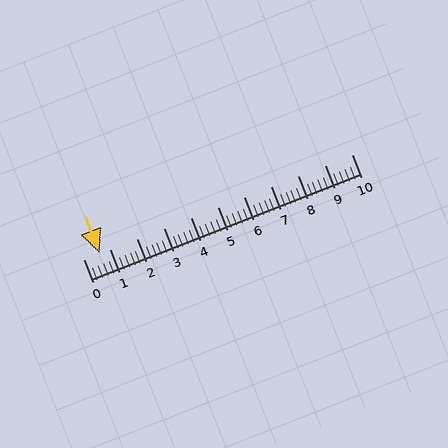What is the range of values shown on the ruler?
The ruler shows values from 0 to 10.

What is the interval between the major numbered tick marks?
The major tick marks are spaced 1 units apart.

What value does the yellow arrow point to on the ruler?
The yellow arrow points to approximately 0.6.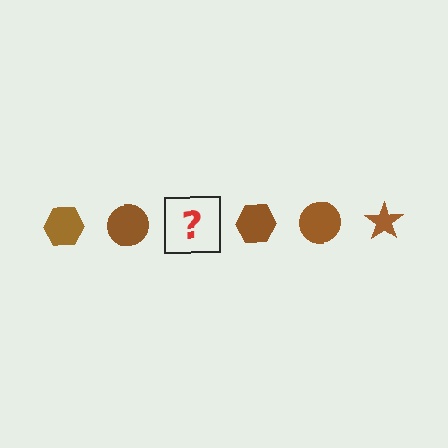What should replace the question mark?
The question mark should be replaced with a brown star.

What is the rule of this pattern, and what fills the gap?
The rule is that the pattern cycles through hexagon, circle, star shapes in brown. The gap should be filled with a brown star.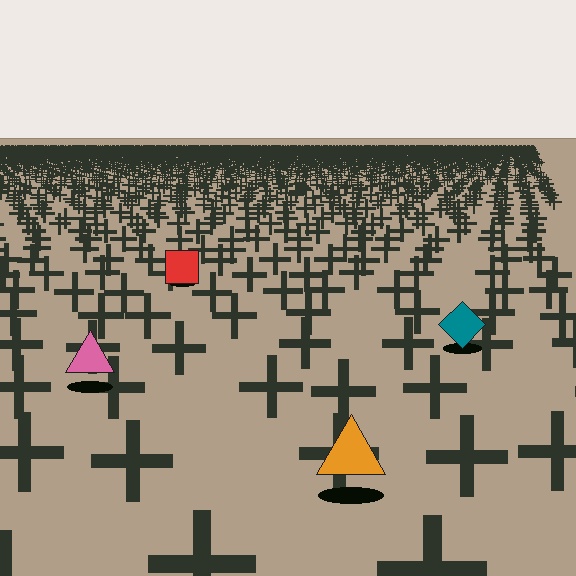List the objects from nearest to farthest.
From nearest to farthest: the orange triangle, the pink triangle, the teal diamond, the red square.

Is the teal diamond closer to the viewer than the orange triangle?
No. The orange triangle is closer — you can tell from the texture gradient: the ground texture is coarser near it.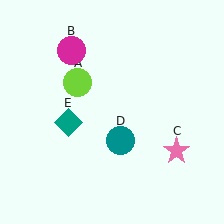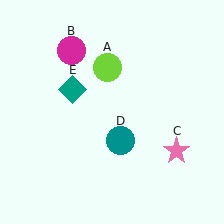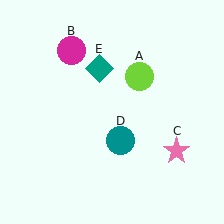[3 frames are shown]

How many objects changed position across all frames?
2 objects changed position: lime circle (object A), teal diamond (object E).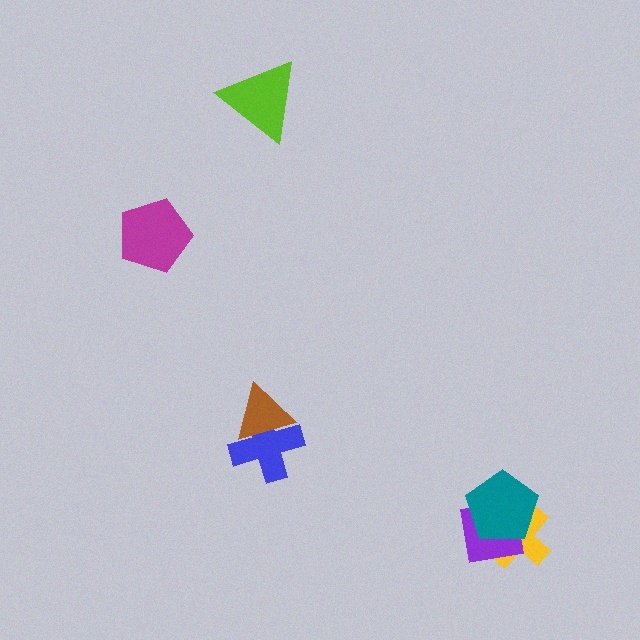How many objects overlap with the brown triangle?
1 object overlaps with the brown triangle.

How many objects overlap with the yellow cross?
2 objects overlap with the yellow cross.